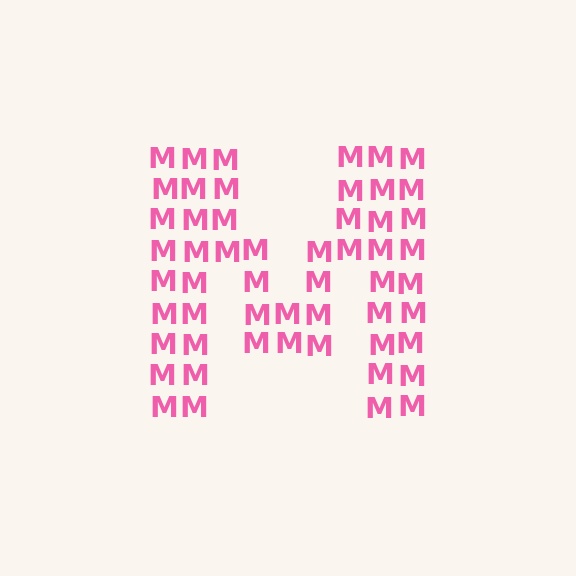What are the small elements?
The small elements are letter M's.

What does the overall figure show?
The overall figure shows the letter M.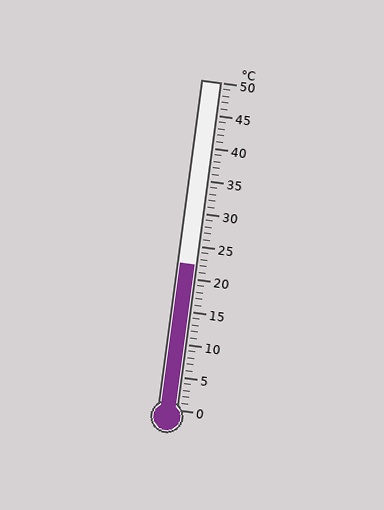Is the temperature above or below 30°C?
The temperature is below 30°C.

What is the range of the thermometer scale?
The thermometer scale ranges from 0°C to 50°C.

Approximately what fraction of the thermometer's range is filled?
The thermometer is filled to approximately 45% of its range.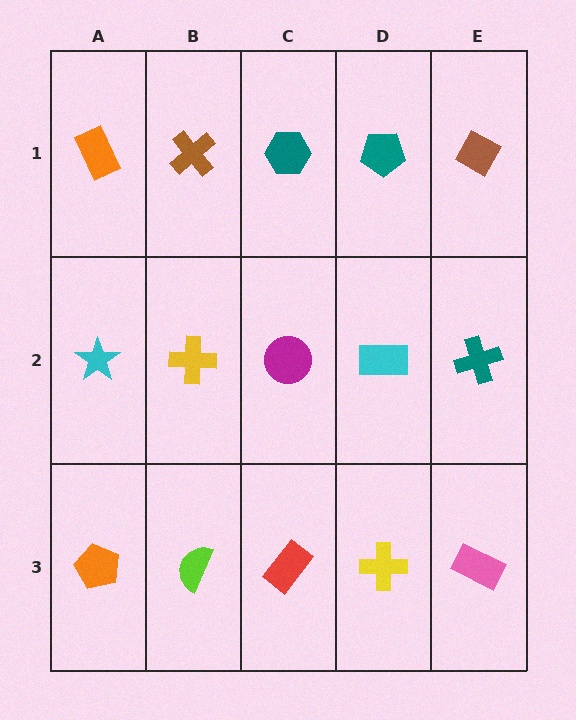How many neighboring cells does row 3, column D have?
3.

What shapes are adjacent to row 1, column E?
A teal cross (row 2, column E), a teal pentagon (row 1, column D).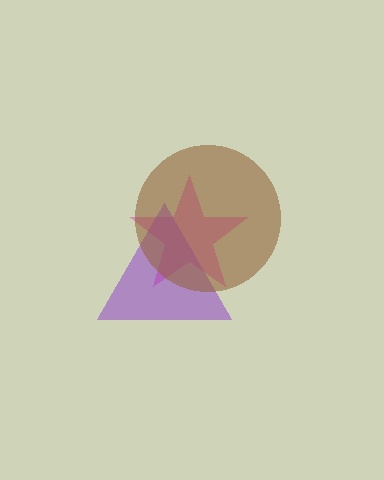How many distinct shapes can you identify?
There are 3 distinct shapes: a magenta star, a purple triangle, a brown circle.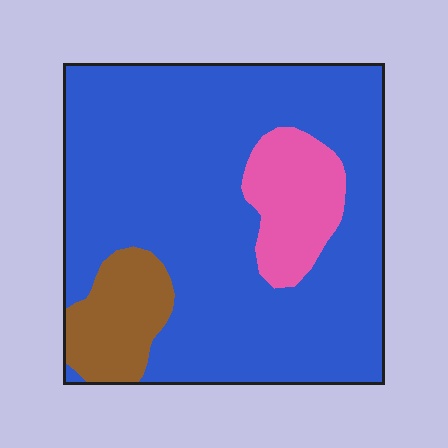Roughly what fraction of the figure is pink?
Pink covers about 10% of the figure.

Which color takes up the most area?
Blue, at roughly 80%.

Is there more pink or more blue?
Blue.